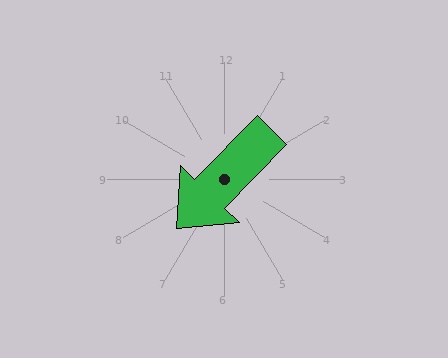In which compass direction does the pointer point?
Southwest.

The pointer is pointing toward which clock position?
Roughly 7 o'clock.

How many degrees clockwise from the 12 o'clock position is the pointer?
Approximately 224 degrees.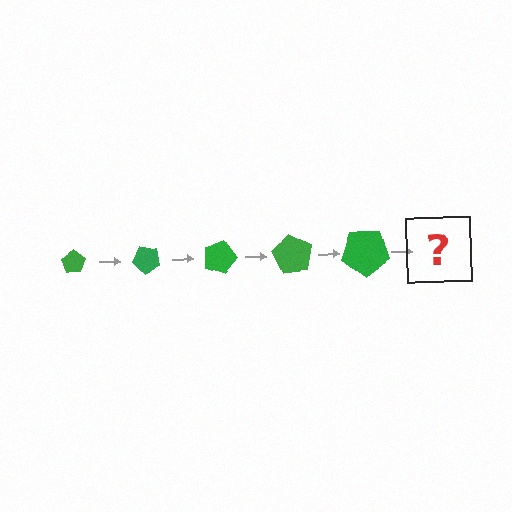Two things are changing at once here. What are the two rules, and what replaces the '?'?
The two rules are that the pentagon grows larger each step and it rotates 45 degrees each step. The '?' should be a pentagon, larger than the previous one and rotated 225 degrees from the start.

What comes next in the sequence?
The next element should be a pentagon, larger than the previous one and rotated 225 degrees from the start.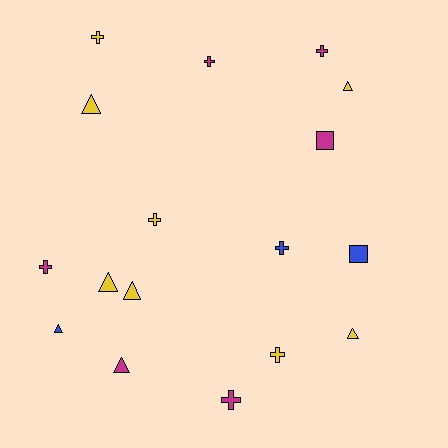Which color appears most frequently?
Yellow, with 8 objects.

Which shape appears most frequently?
Cross, with 8 objects.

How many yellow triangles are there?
There are 5 yellow triangles.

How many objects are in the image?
There are 17 objects.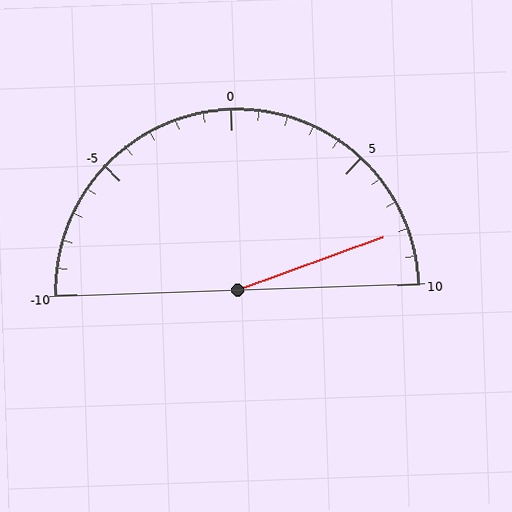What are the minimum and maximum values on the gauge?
The gauge ranges from -10 to 10.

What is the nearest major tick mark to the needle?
The nearest major tick mark is 10.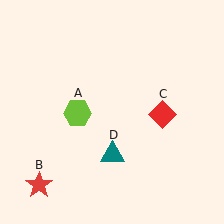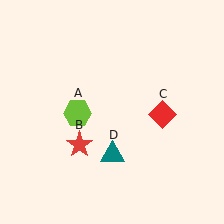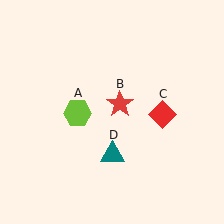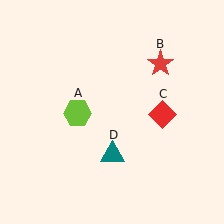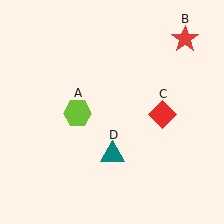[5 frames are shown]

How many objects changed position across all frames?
1 object changed position: red star (object B).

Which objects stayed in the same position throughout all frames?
Lime hexagon (object A) and red diamond (object C) and teal triangle (object D) remained stationary.